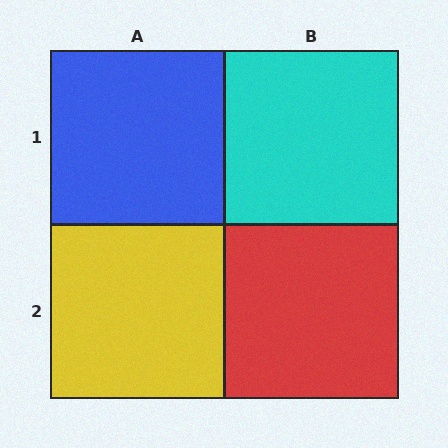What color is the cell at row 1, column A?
Blue.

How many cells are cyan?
1 cell is cyan.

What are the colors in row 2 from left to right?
Yellow, red.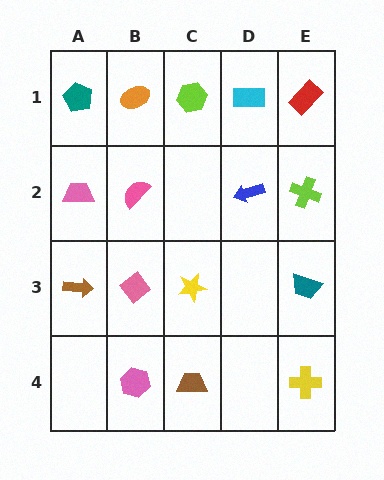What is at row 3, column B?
A pink diamond.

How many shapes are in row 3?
4 shapes.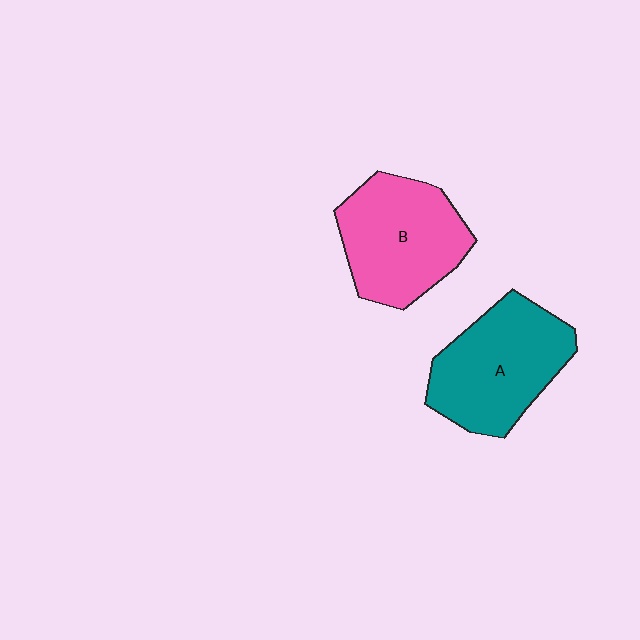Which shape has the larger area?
Shape A (teal).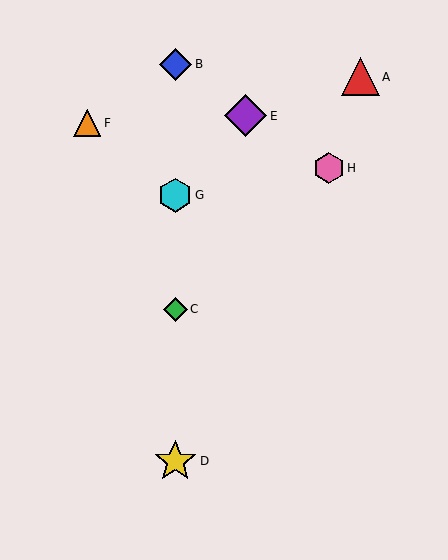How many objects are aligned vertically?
4 objects (B, C, D, G) are aligned vertically.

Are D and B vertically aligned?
Yes, both are at x≈175.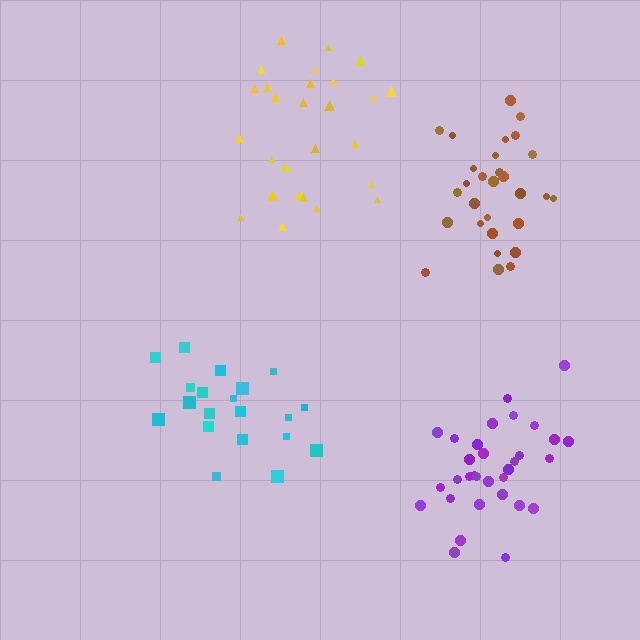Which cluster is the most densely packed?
Purple.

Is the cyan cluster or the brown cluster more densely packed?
Brown.